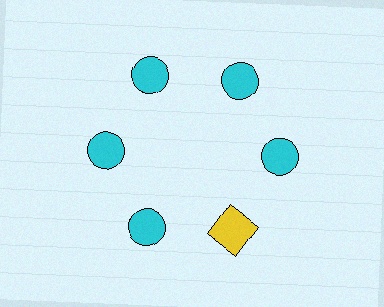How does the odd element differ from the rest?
It differs in both color (yellow instead of cyan) and shape (square instead of circle).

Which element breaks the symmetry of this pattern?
The yellow square at roughly the 5 o'clock position breaks the symmetry. All other shapes are cyan circles.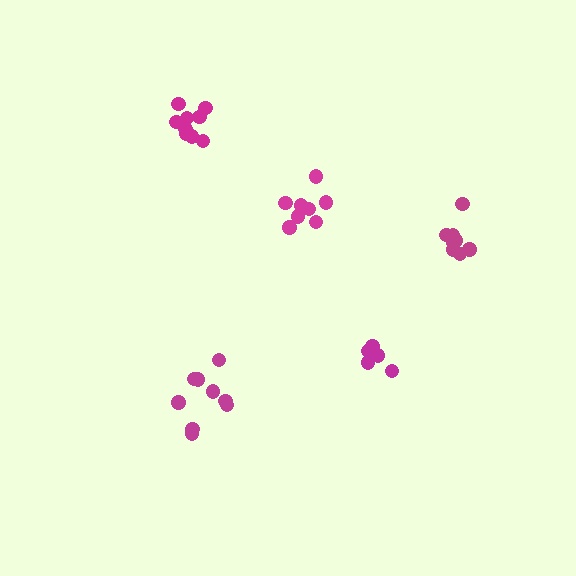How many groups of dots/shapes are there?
There are 5 groups.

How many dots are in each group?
Group 1: 9 dots, Group 2: 9 dots, Group 3: 8 dots, Group 4: 5 dots, Group 5: 8 dots (39 total).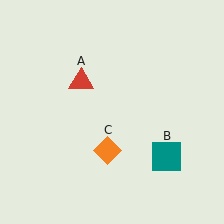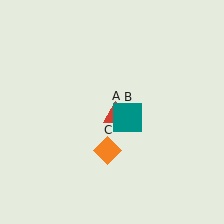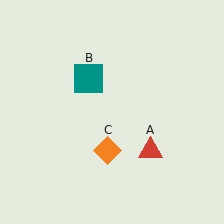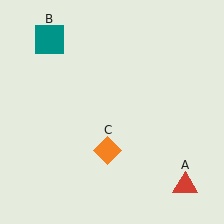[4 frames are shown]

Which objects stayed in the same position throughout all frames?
Orange diamond (object C) remained stationary.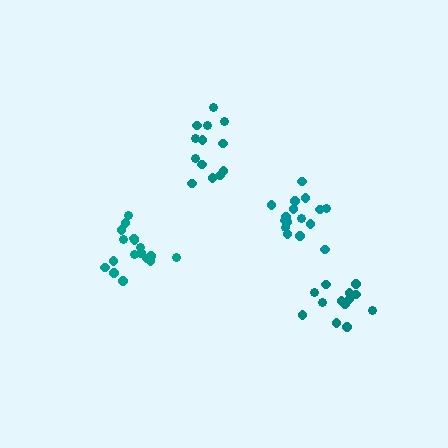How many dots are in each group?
Group 1: 17 dots, Group 2: 13 dots, Group 3: 16 dots, Group 4: 13 dots (59 total).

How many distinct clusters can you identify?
There are 4 distinct clusters.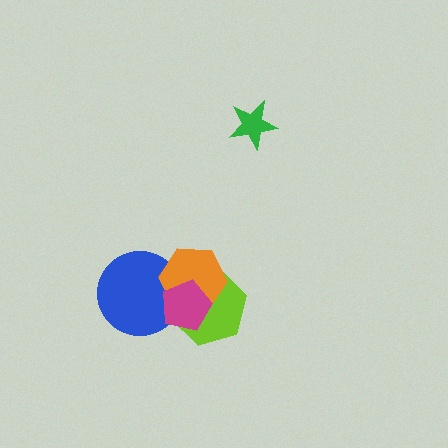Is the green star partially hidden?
No, no other shape covers it.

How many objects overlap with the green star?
0 objects overlap with the green star.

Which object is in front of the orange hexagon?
The magenta pentagon is in front of the orange hexagon.